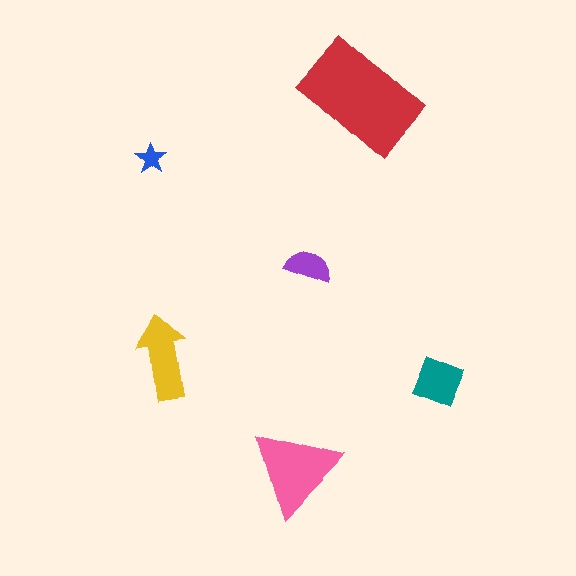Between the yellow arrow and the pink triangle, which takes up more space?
The pink triangle.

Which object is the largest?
The red rectangle.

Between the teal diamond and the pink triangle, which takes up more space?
The pink triangle.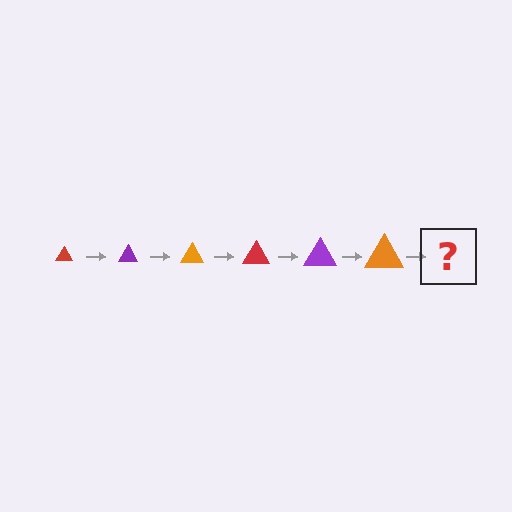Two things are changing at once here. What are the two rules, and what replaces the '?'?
The two rules are that the triangle grows larger each step and the color cycles through red, purple, and orange. The '?' should be a red triangle, larger than the previous one.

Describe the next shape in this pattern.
It should be a red triangle, larger than the previous one.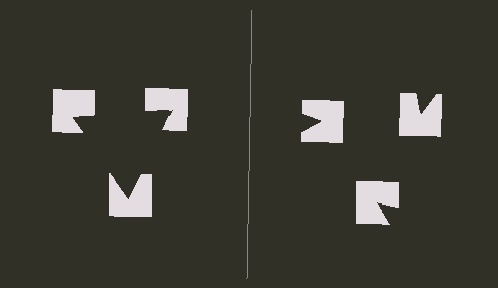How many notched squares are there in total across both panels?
6 — 3 on each side.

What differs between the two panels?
The notched squares are positioned identically on both sides; only the wedge orientations differ. On the left they align to a triangle; on the right they are misaligned.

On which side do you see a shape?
An illusory triangle appears on the left side. On the right side the wedge cuts are rotated, so no coherent shape forms.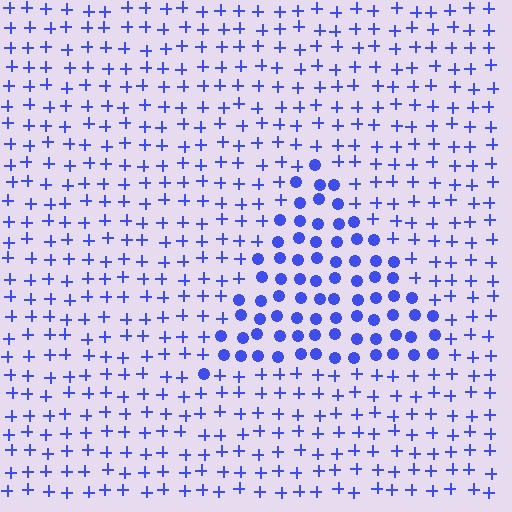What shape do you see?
I see a triangle.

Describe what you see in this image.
The image is filled with small blue elements arranged in a uniform grid. A triangle-shaped region contains circles, while the surrounding area contains plus signs. The boundary is defined purely by the change in element shape.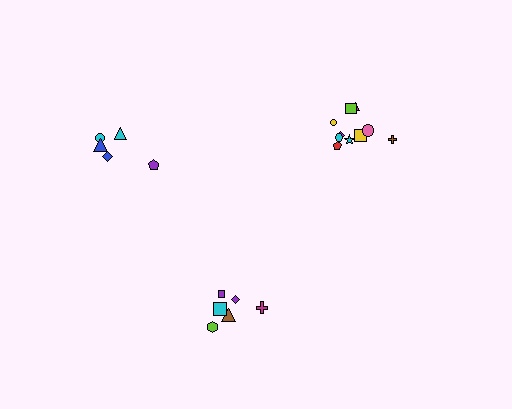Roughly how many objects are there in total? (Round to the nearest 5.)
Roughly 20 objects in total.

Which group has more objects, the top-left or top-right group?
The top-right group.